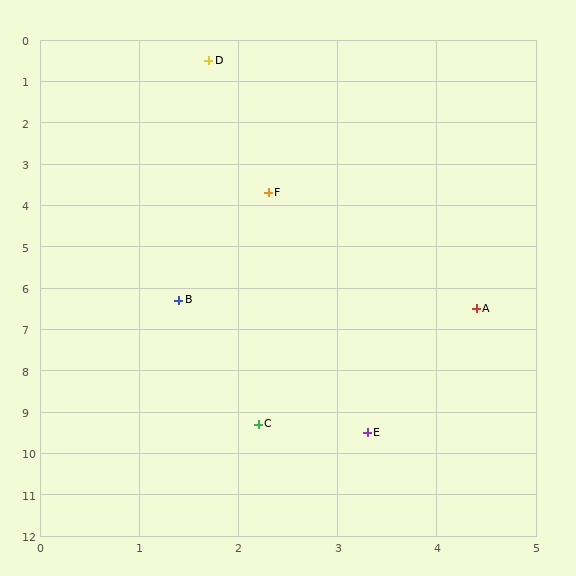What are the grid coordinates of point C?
Point C is at approximately (2.2, 9.3).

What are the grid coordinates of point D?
Point D is at approximately (1.7, 0.5).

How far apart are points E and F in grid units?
Points E and F are about 5.9 grid units apart.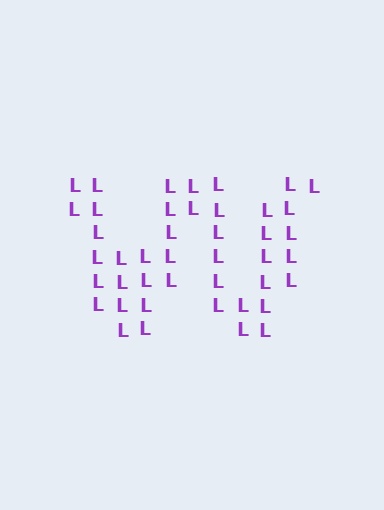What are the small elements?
The small elements are letter L's.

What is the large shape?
The large shape is the letter W.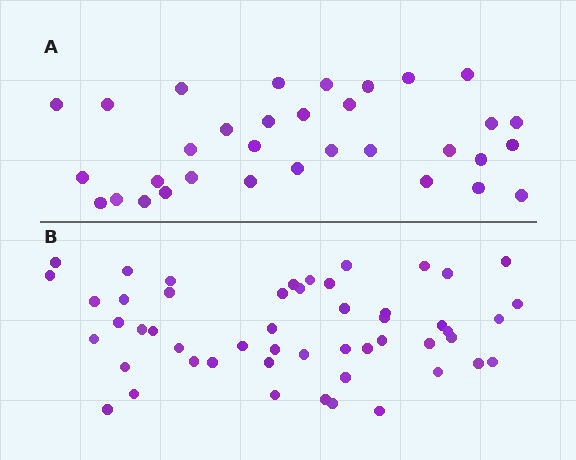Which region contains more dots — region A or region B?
Region B (the bottom region) has more dots.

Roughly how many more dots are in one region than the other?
Region B has approximately 20 more dots than region A.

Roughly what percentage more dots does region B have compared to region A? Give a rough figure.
About 55% more.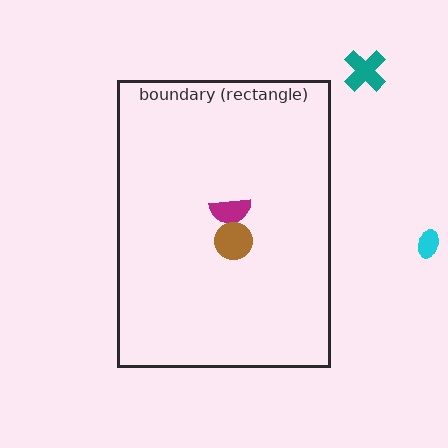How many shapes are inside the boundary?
2 inside, 2 outside.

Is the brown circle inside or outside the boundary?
Inside.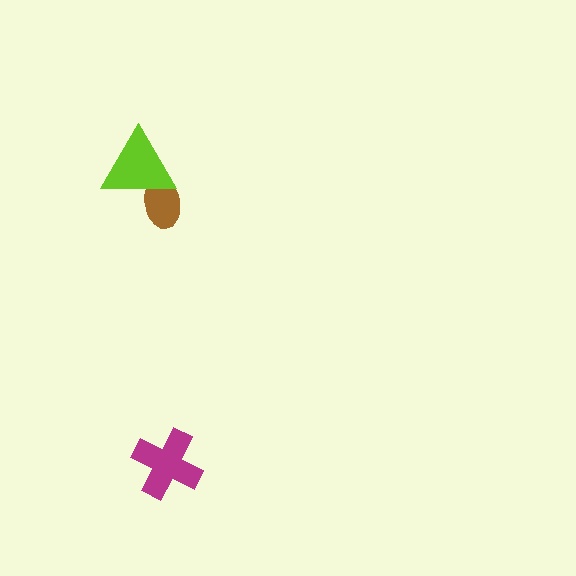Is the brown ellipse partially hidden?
Yes, it is partially covered by another shape.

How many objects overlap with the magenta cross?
0 objects overlap with the magenta cross.